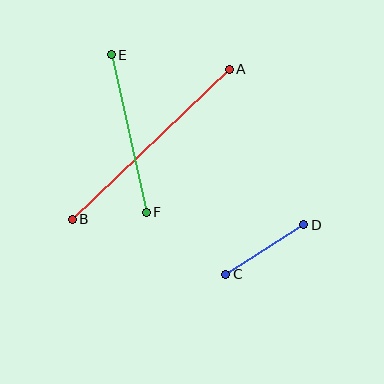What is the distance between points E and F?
The distance is approximately 161 pixels.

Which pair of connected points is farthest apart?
Points A and B are farthest apart.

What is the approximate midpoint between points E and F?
The midpoint is at approximately (129, 134) pixels.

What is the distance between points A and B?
The distance is approximately 217 pixels.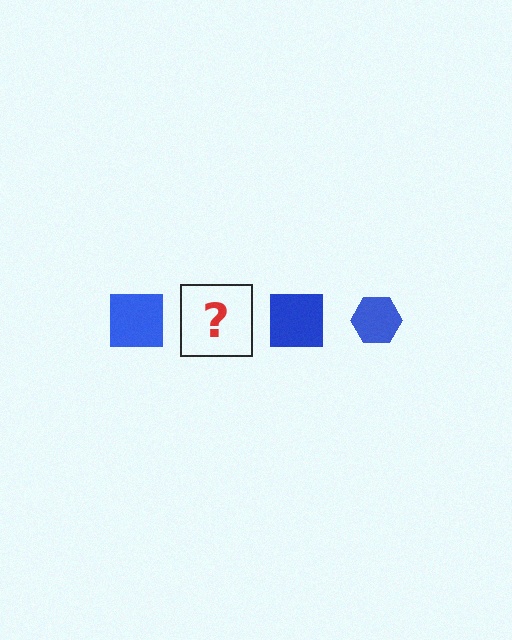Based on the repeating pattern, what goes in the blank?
The blank should be a blue hexagon.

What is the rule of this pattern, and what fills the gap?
The rule is that the pattern cycles through square, hexagon shapes in blue. The gap should be filled with a blue hexagon.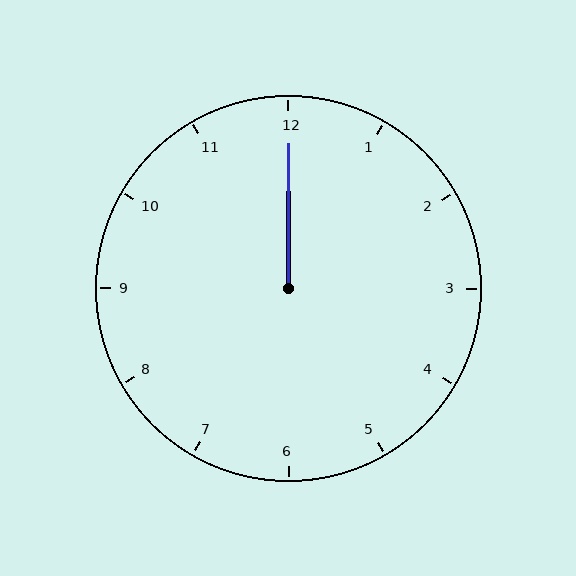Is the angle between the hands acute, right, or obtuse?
It is acute.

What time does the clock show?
12:00.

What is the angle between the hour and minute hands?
Approximately 0 degrees.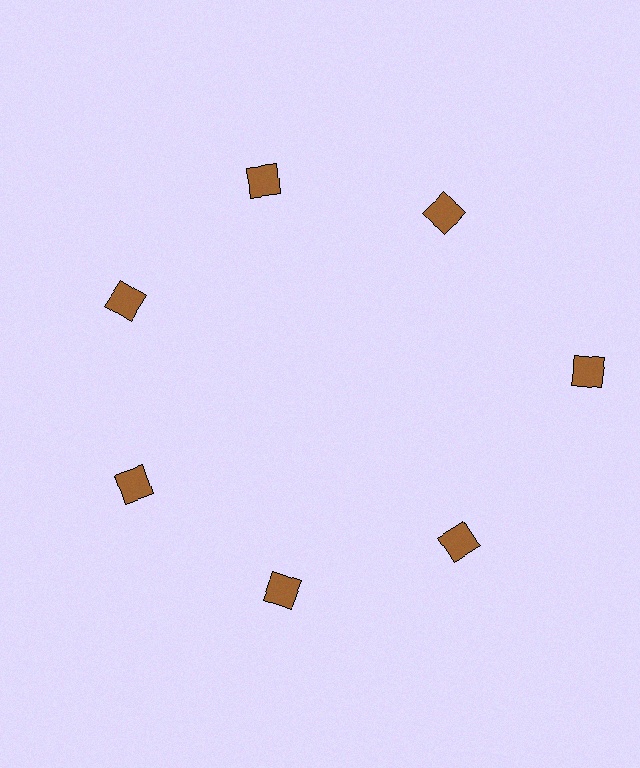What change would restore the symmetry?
The symmetry would be restored by moving it inward, back onto the ring so that all 7 diamonds sit at equal angles and equal distance from the center.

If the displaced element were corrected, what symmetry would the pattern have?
It would have 7-fold rotational symmetry — the pattern would map onto itself every 51 degrees.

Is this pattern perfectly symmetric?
No. The 7 brown diamonds are arranged in a ring, but one element near the 3 o'clock position is pushed outward from the center, breaking the 7-fold rotational symmetry.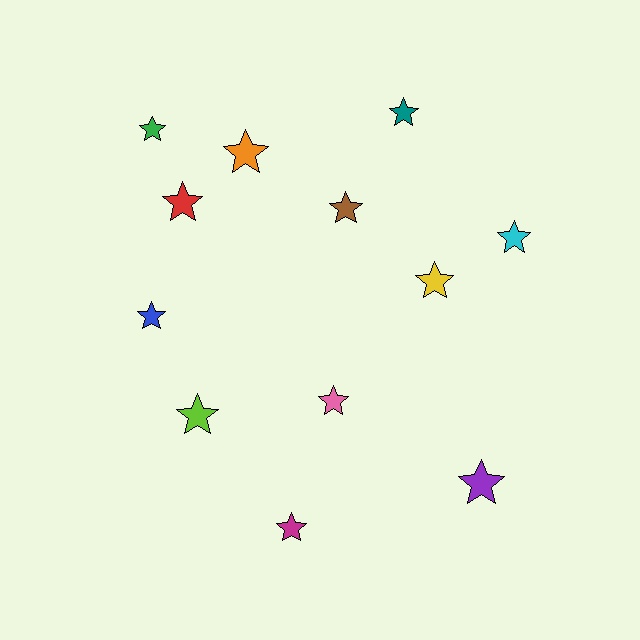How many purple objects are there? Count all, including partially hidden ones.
There is 1 purple object.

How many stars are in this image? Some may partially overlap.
There are 12 stars.